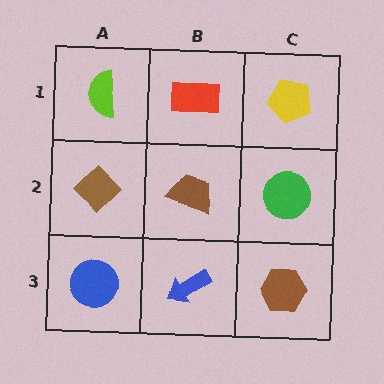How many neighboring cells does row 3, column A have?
2.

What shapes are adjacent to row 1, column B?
A brown trapezoid (row 2, column B), a lime semicircle (row 1, column A), a yellow pentagon (row 1, column C).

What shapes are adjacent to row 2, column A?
A lime semicircle (row 1, column A), a blue circle (row 3, column A), a brown trapezoid (row 2, column B).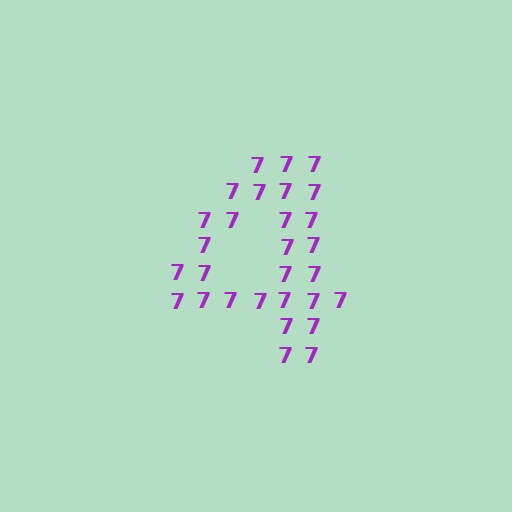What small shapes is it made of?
It is made of small digit 7's.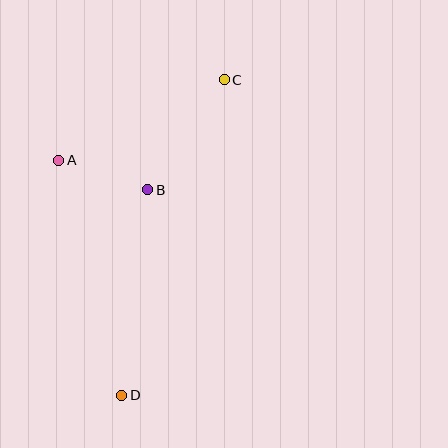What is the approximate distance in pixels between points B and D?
The distance between B and D is approximately 207 pixels.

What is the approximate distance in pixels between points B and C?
The distance between B and C is approximately 134 pixels.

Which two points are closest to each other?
Points A and B are closest to each other.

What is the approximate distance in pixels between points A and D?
The distance between A and D is approximately 243 pixels.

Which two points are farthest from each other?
Points C and D are farthest from each other.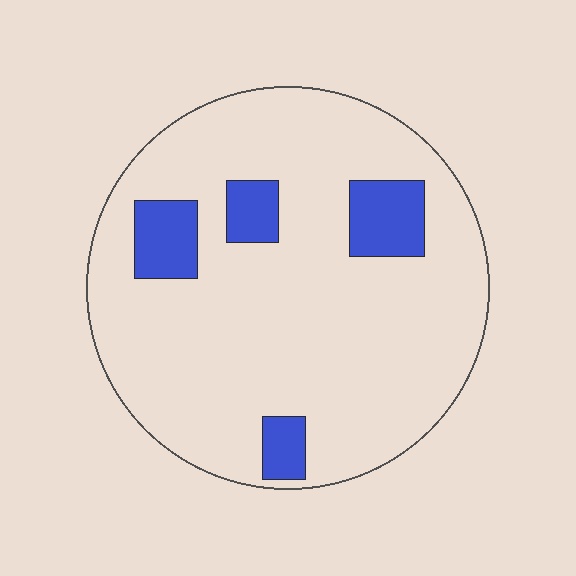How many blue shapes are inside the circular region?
4.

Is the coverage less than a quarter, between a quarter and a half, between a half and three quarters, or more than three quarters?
Less than a quarter.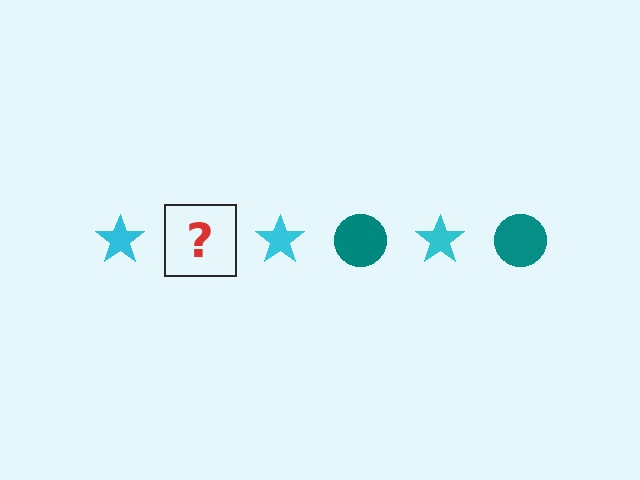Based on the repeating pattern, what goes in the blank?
The blank should be a teal circle.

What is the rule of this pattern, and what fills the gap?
The rule is that the pattern alternates between cyan star and teal circle. The gap should be filled with a teal circle.